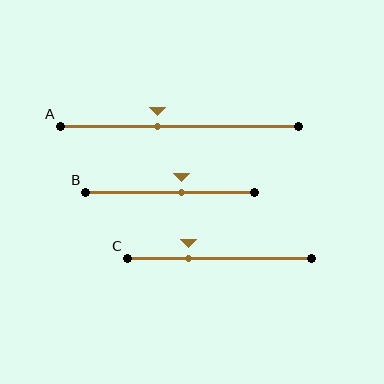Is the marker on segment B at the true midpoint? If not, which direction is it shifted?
No, the marker on segment B is shifted to the right by about 7% of the segment length.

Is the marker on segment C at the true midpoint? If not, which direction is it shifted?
No, the marker on segment C is shifted to the left by about 16% of the segment length.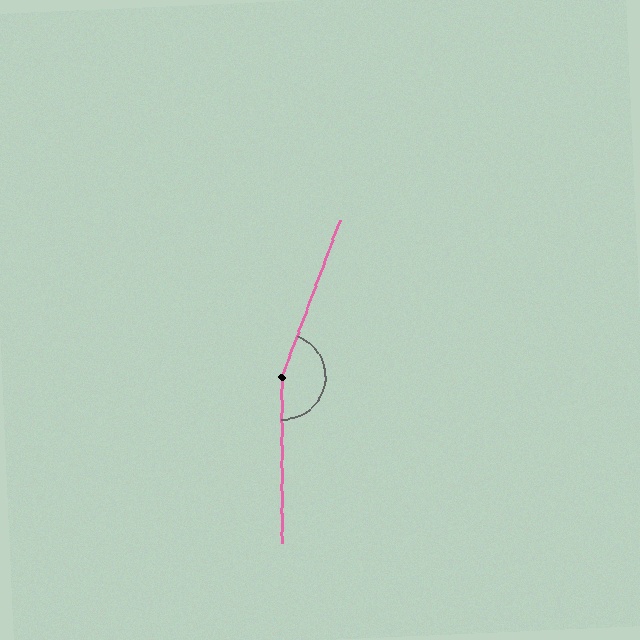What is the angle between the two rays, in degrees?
Approximately 159 degrees.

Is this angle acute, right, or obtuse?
It is obtuse.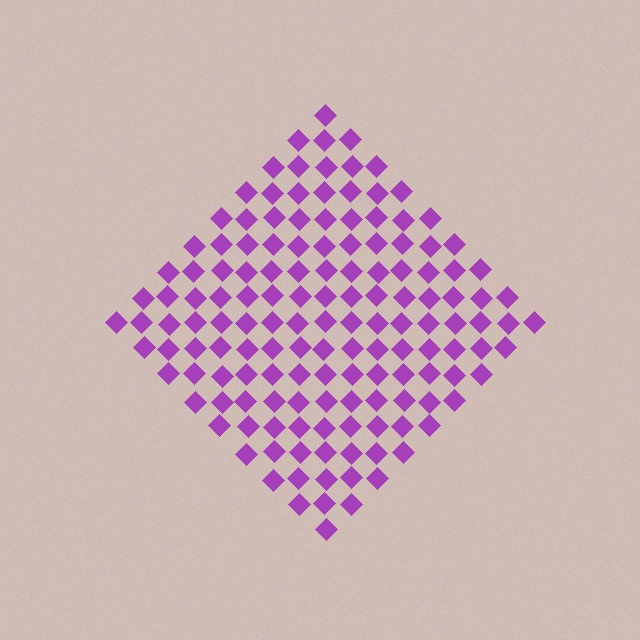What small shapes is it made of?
It is made of small diamonds.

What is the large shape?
The large shape is a diamond.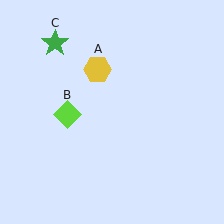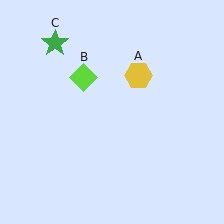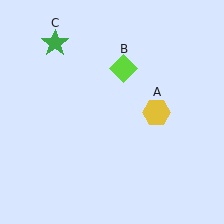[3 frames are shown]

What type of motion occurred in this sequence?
The yellow hexagon (object A), lime diamond (object B) rotated clockwise around the center of the scene.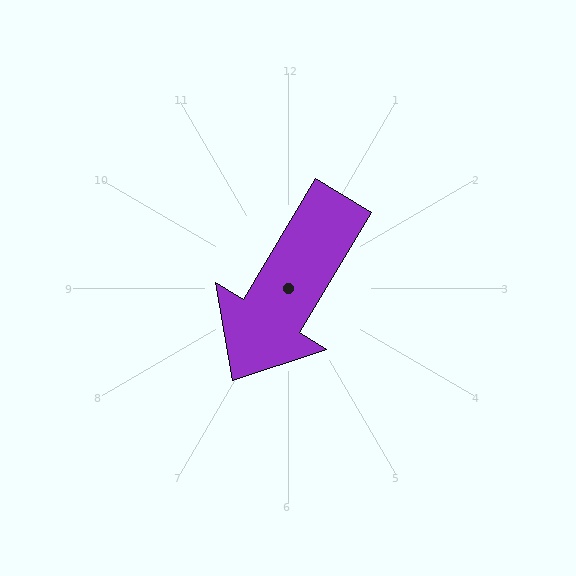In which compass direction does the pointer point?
Southwest.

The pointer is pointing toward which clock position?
Roughly 7 o'clock.